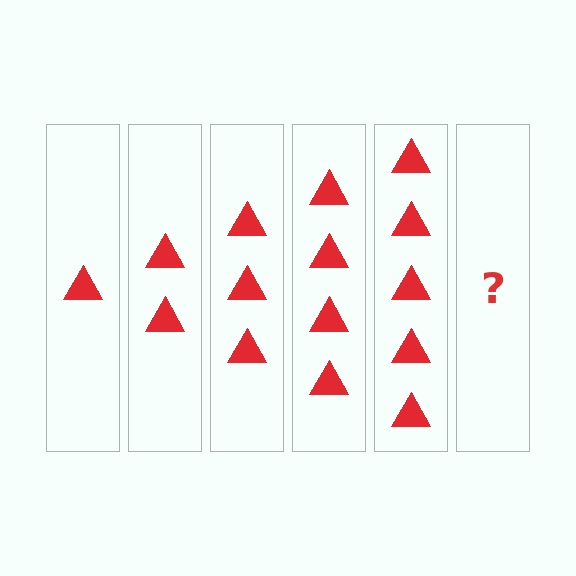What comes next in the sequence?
The next element should be 6 triangles.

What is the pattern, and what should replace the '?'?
The pattern is that each step adds one more triangle. The '?' should be 6 triangles.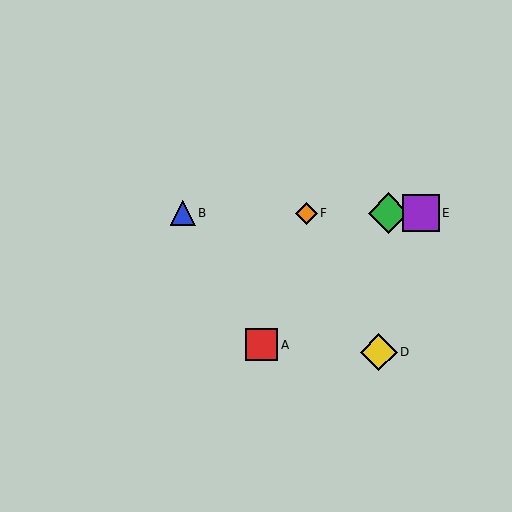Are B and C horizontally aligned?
Yes, both are at y≈213.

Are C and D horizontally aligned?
No, C is at y≈213 and D is at y≈352.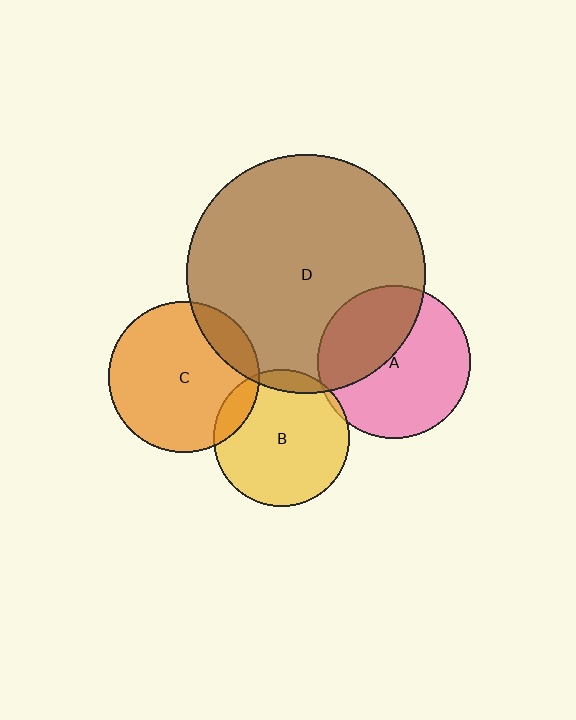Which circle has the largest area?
Circle D (brown).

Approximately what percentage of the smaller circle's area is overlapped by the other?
Approximately 40%.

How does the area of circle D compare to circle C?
Approximately 2.5 times.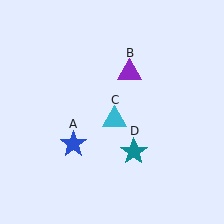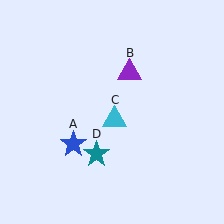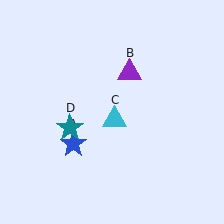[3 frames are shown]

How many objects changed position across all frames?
1 object changed position: teal star (object D).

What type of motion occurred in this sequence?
The teal star (object D) rotated clockwise around the center of the scene.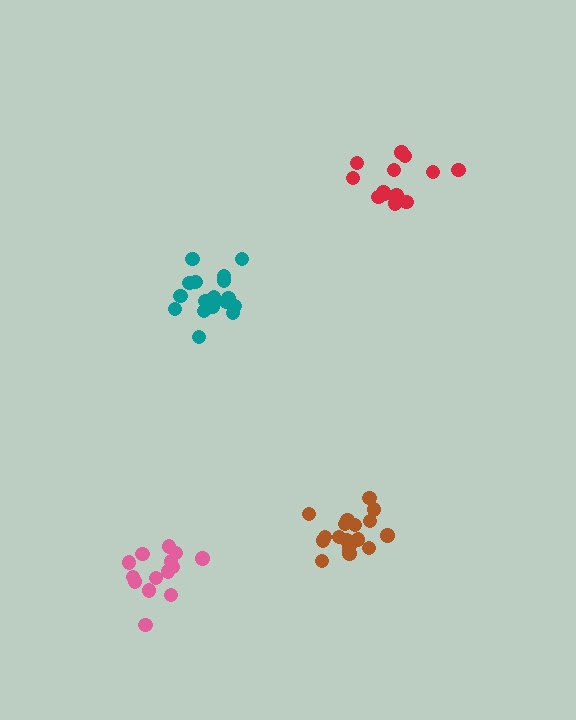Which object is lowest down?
The pink cluster is bottommost.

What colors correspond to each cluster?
The clusters are colored: teal, red, pink, brown.